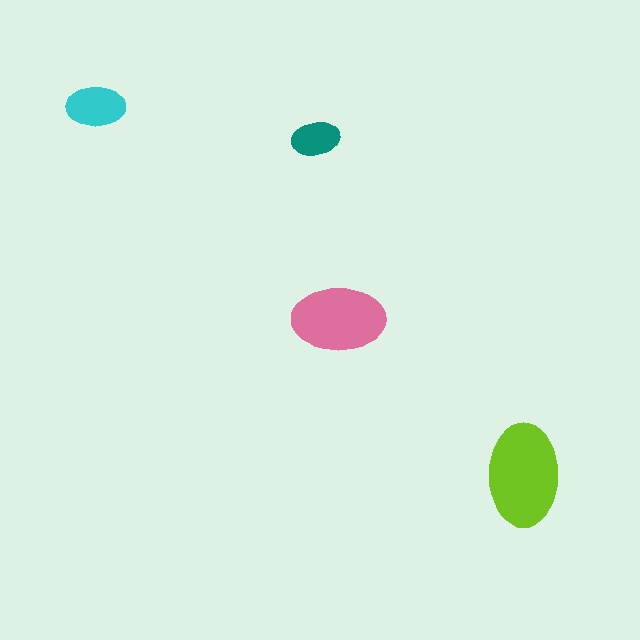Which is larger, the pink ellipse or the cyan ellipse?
The pink one.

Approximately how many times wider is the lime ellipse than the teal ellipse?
About 2 times wider.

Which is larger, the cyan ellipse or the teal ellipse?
The cyan one.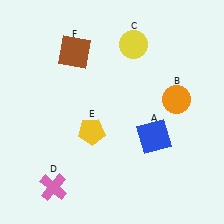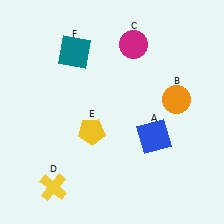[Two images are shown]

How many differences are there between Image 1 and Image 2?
There are 3 differences between the two images.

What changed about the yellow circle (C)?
In Image 1, C is yellow. In Image 2, it changed to magenta.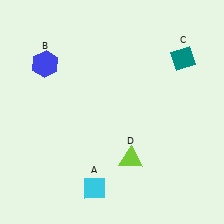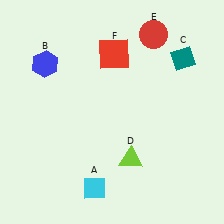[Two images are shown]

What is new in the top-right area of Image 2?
A red circle (E) was added in the top-right area of Image 2.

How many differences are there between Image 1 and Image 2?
There are 2 differences between the two images.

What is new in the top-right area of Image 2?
A red square (F) was added in the top-right area of Image 2.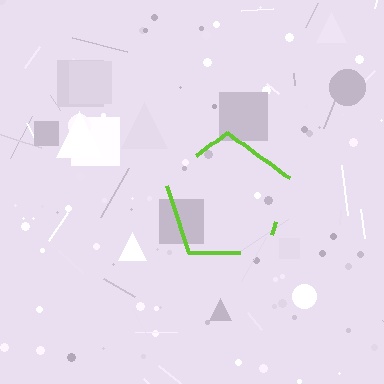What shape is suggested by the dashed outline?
The dashed outline suggests a pentagon.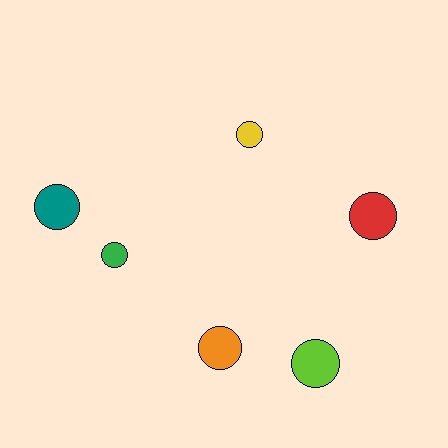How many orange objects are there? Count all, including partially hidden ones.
There is 1 orange object.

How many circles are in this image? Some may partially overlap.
There are 6 circles.